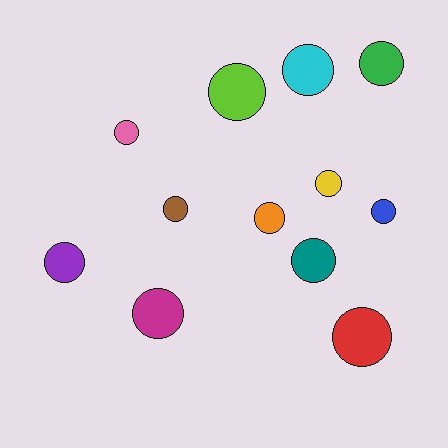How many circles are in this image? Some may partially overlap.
There are 12 circles.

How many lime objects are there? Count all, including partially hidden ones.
There is 1 lime object.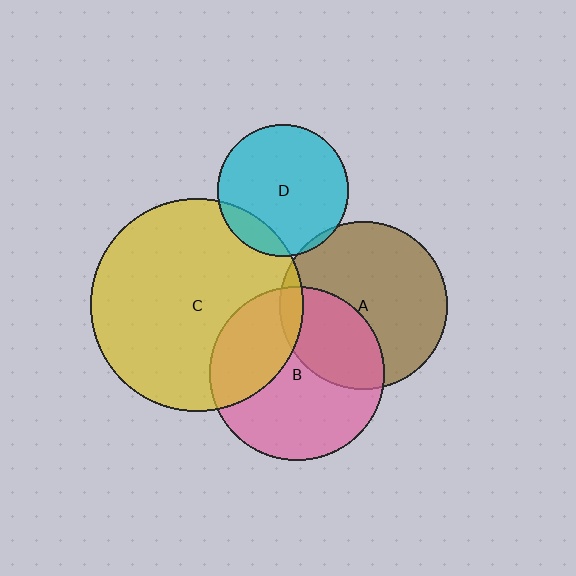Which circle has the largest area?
Circle C (yellow).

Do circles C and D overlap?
Yes.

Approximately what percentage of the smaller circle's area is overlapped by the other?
Approximately 15%.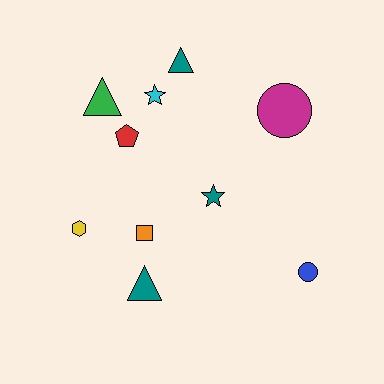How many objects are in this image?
There are 10 objects.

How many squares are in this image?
There is 1 square.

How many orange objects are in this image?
There is 1 orange object.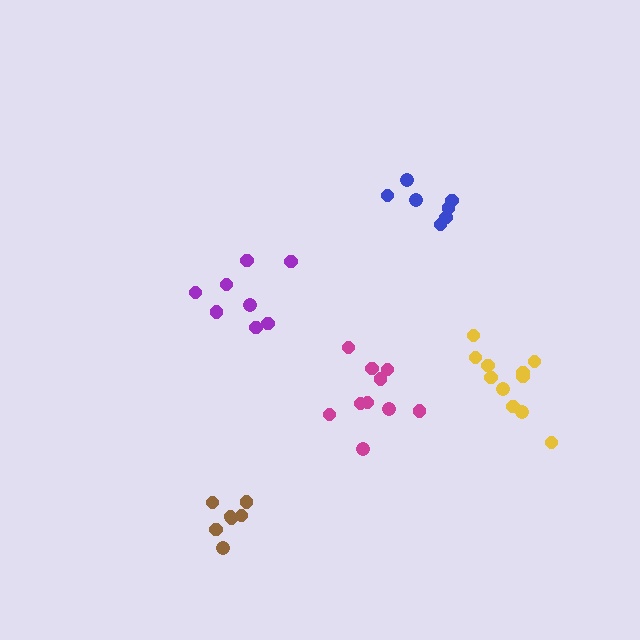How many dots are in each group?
Group 1: 7 dots, Group 2: 8 dots, Group 3: 10 dots, Group 4: 7 dots, Group 5: 11 dots (43 total).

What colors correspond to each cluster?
The clusters are colored: brown, purple, magenta, blue, yellow.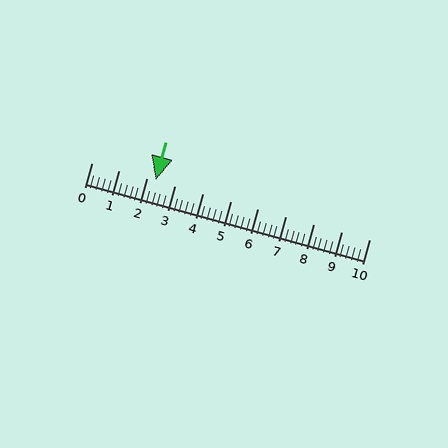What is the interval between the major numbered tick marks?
The major tick marks are spaced 1 units apart.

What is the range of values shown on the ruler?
The ruler shows values from 0 to 10.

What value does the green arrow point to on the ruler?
The green arrow points to approximately 2.3.